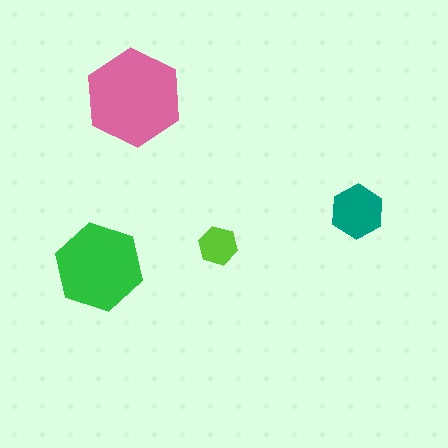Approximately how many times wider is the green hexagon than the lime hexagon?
About 2.5 times wider.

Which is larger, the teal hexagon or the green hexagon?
The green one.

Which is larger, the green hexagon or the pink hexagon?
The pink one.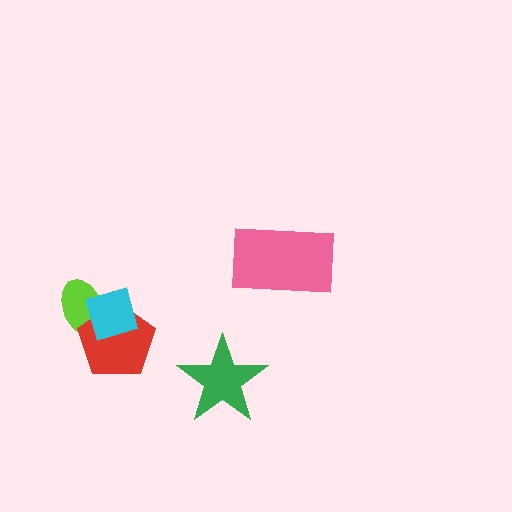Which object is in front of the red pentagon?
The cyan diamond is in front of the red pentagon.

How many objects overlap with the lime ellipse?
2 objects overlap with the lime ellipse.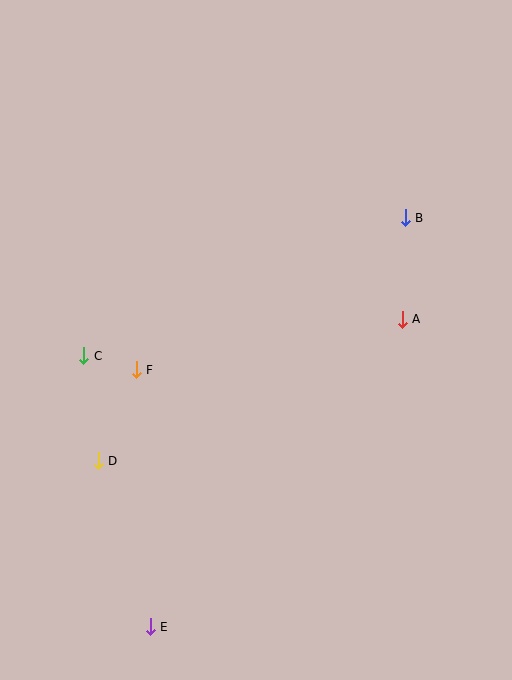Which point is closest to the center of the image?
Point F at (136, 370) is closest to the center.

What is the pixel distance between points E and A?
The distance between E and A is 398 pixels.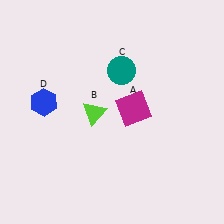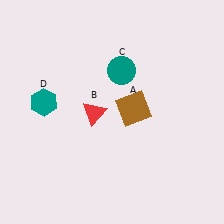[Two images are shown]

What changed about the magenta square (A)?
In Image 1, A is magenta. In Image 2, it changed to brown.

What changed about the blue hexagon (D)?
In Image 1, D is blue. In Image 2, it changed to teal.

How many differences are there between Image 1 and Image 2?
There are 3 differences between the two images.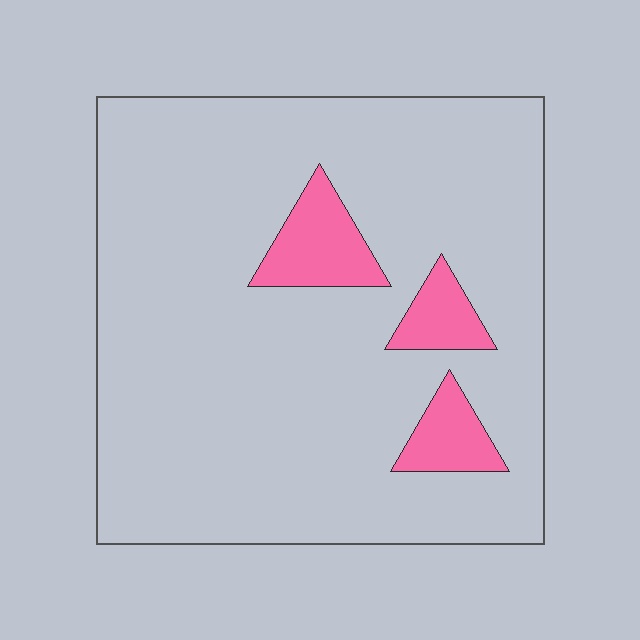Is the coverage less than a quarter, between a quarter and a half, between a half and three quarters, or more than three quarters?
Less than a quarter.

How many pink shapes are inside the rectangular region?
3.